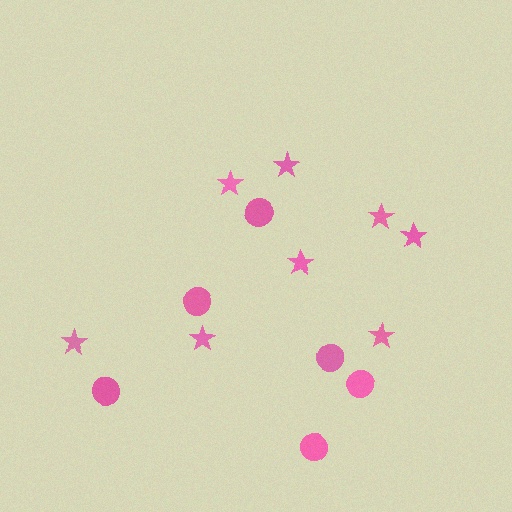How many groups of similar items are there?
There are 2 groups: one group of stars (8) and one group of circles (6).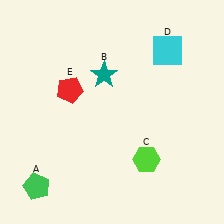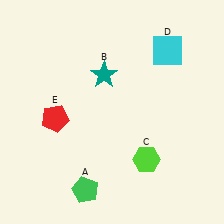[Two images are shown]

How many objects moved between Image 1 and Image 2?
2 objects moved between the two images.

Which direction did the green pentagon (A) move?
The green pentagon (A) moved right.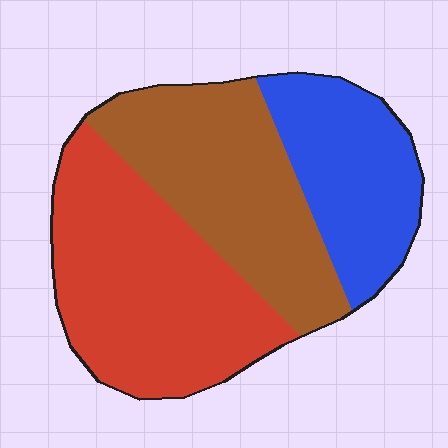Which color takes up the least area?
Blue, at roughly 25%.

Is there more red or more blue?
Red.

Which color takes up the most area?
Red, at roughly 40%.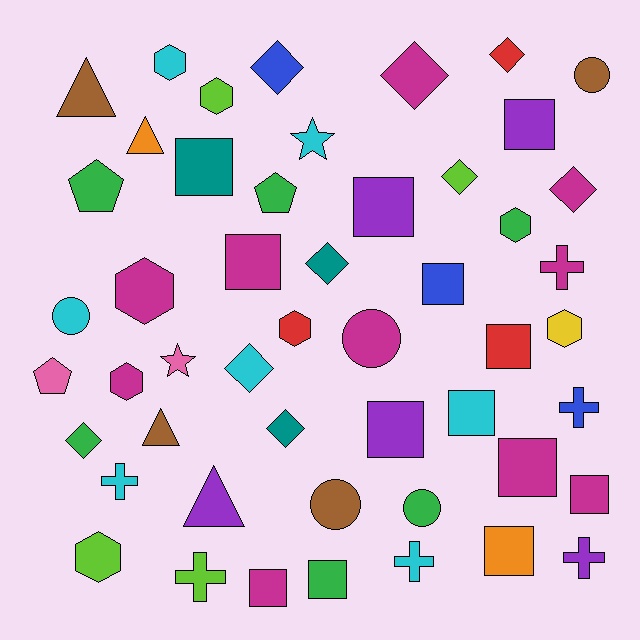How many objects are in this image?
There are 50 objects.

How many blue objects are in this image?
There are 3 blue objects.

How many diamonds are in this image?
There are 9 diamonds.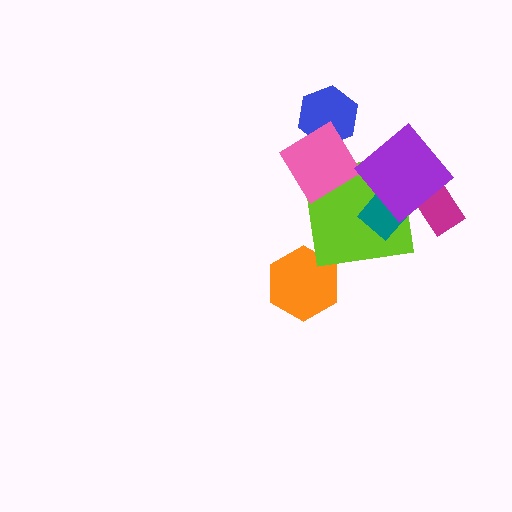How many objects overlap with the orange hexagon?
0 objects overlap with the orange hexagon.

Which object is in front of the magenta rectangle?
The purple diamond is in front of the magenta rectangle.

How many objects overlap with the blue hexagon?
1 object overlaps with the blue hexagon.